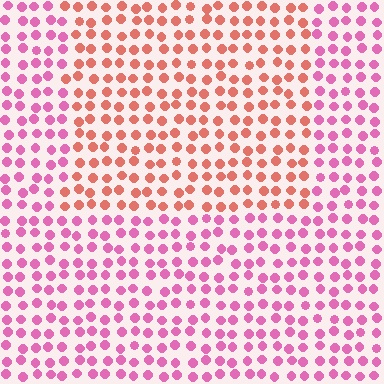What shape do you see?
I see a rectangle.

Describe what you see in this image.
The image is filled with small pink elements in a uniform arrangement. A rectangle-shaped region is visible where the elements are tinted to a slightly different hue, forming a subtle color boundary.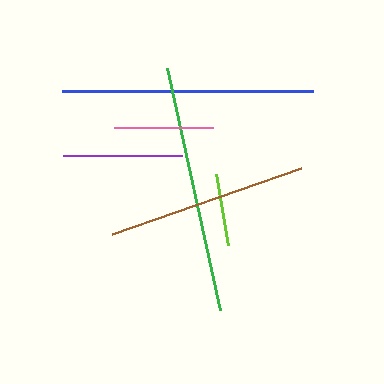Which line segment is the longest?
The blue line is the longest at approximately 251 pixels.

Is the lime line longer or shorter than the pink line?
The pink line is longer than the lime line.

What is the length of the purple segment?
The purple segment is approximately 118 pixels long.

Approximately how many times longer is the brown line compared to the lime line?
The brown line is approximately 2.8 times the length of the lime line.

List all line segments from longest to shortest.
From longest to shortest: blue, green, brown, purple, pink, lime.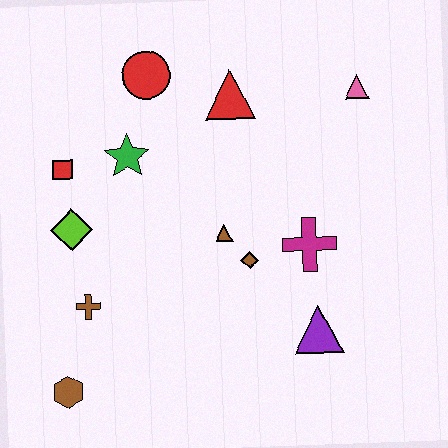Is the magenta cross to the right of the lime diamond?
Yes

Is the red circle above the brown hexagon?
Yes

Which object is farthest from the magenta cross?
The brown hexagon is farthest from the magenta cross.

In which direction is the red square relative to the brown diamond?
The red square is to the left of the brown diamond.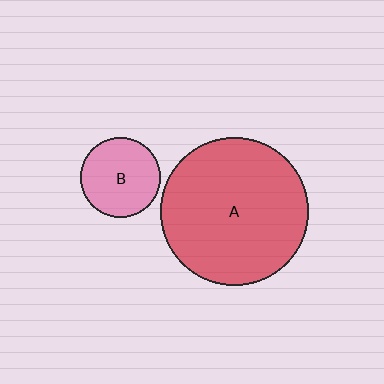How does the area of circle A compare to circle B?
Approximately 3.4 times.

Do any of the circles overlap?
No, none of the circles overlap.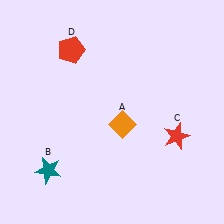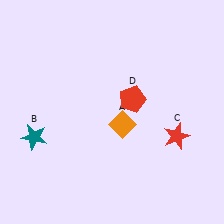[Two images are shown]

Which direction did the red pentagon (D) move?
The red pentagon (D) moved right.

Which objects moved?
The objects that moved are: the teal star (B), the red pentagon (D).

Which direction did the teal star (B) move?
The teal star (B) moved up.